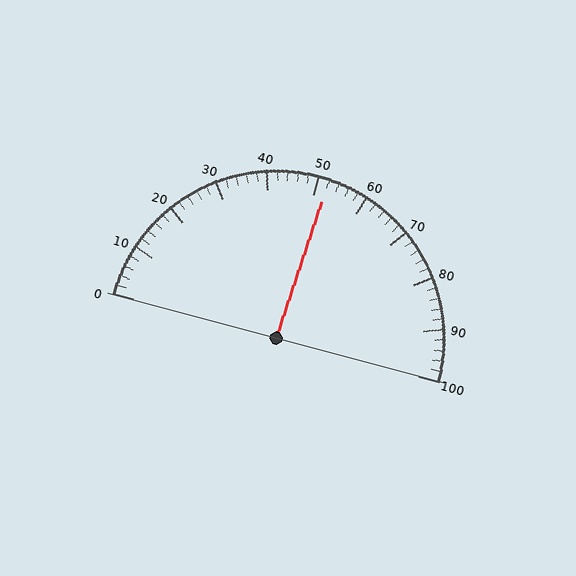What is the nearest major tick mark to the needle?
The nearest major tick mark is 50.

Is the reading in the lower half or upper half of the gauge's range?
The reading is in the upper half of the range (0 to 100).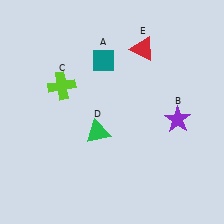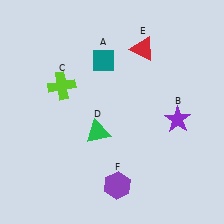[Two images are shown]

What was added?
A purple hexagon (F) was added in Image 2.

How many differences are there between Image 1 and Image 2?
There is 1 difference between the two images.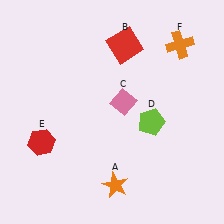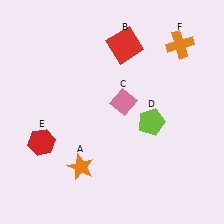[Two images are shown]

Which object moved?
The orange star (A) moved left.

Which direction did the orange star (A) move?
The orange star (A) moved left.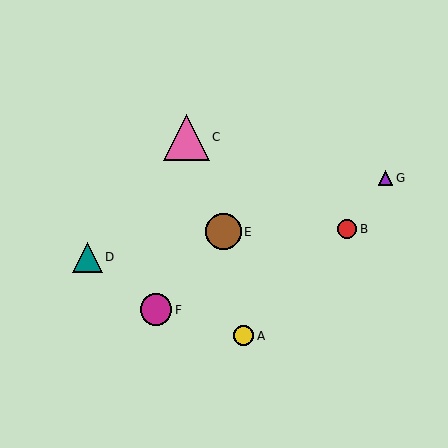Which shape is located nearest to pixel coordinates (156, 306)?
The magenta circle (labeled F) at (156, 310) is nearest to that location.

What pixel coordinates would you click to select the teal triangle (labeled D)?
Click at (87, 257) to select the teal triangle D.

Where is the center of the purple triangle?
The center of the purple triangle is at (385, 178).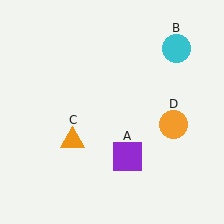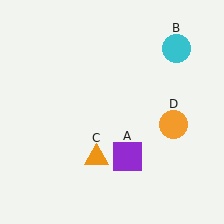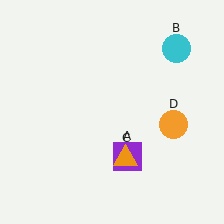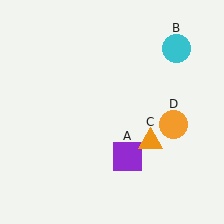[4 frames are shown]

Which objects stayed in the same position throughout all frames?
Purple square (object A) and cyan circle (object B) and orange circle (object D) remained stationary.